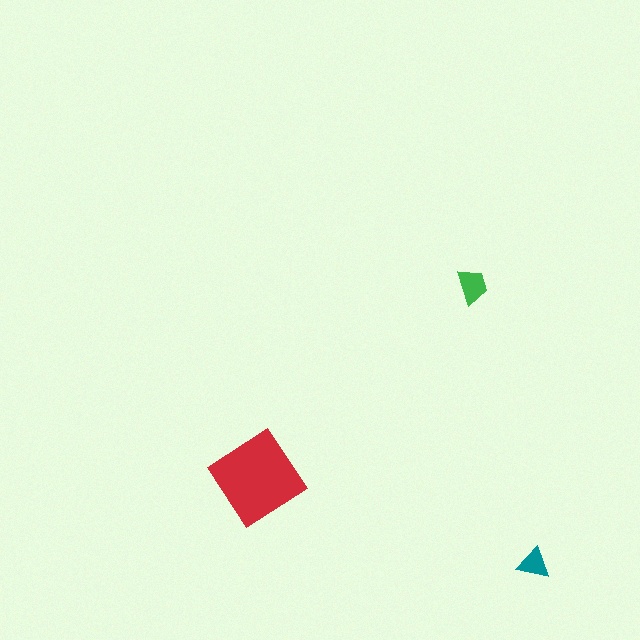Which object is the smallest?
The teal triangle.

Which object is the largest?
The red diamond.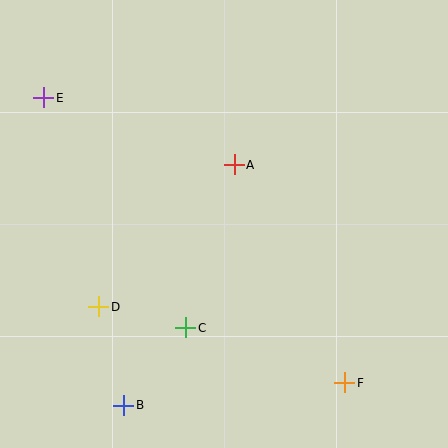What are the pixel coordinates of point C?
Point C is at (186, 328).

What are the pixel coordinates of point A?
Point A is at (234, 165).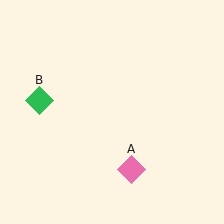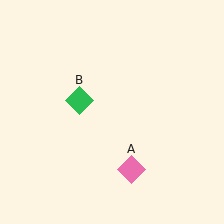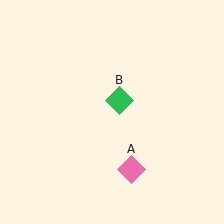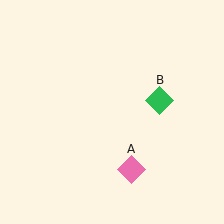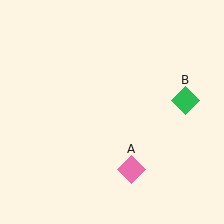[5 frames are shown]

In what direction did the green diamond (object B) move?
The green diamond (object B) moved right.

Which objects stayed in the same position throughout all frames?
Pink diamond (object A) remained stationary.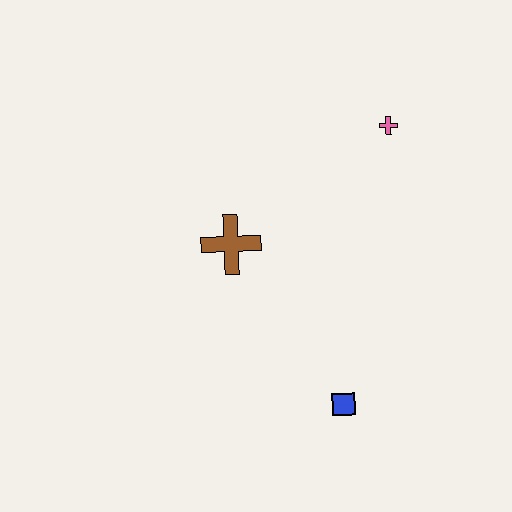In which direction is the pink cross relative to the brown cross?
The pink cross is to the right of the brown cross.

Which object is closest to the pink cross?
The brown cross is closest to the pink cross.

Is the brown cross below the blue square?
No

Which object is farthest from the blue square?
The pink cross is farthest from the blue square.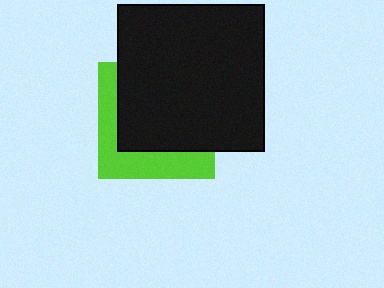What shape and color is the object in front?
The object in front is a black square.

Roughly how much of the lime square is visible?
A small part of it is visible (roughly 37%).